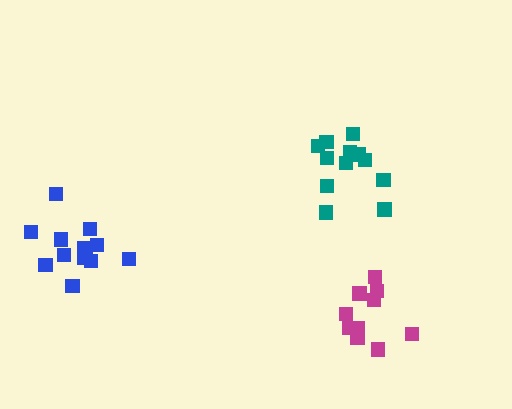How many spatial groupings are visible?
There are 3 spatial groupings.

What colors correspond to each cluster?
The clusters are colored: magenta, blue, teal.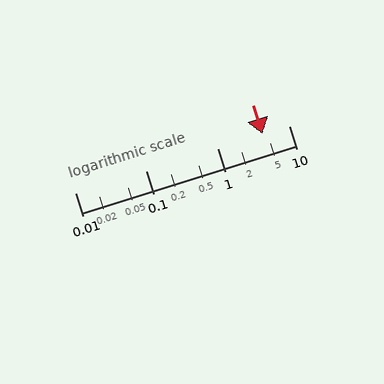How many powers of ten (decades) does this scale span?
The scale spans 3 decades, from 0.01 to 10.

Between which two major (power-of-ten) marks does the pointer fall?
The pointer is between 1 and 10.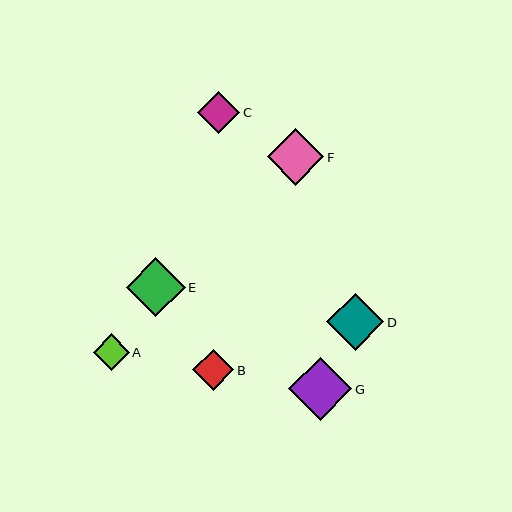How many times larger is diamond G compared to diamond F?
Diamond G is approximately 1.1 times the size of diamond F.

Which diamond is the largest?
Diamond G is the largest with a size of approximately 63 pixels.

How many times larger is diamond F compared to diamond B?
Diamond F is approximately 1.4 times the size of diamond B.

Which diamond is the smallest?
Diamond A is the smallest with a size of approximately 36 pixels.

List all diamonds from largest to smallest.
From largest to smallest: G, E, D, F, C, B, A.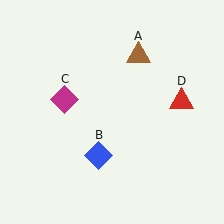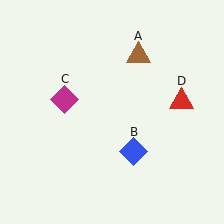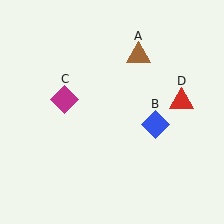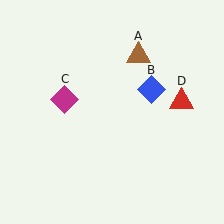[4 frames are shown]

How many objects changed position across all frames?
1 object changed position: blue diamond (object B).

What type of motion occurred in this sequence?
The blue diamond (object B) rotated counterclockwise around the center of the scene.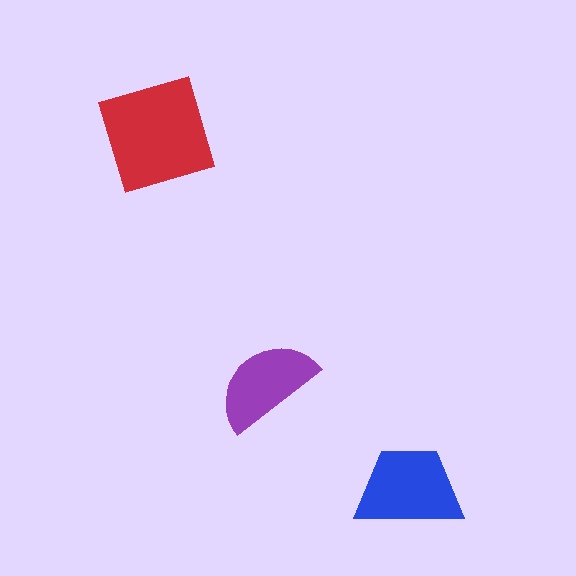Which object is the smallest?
The purple semicircle.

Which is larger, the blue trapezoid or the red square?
The red square.